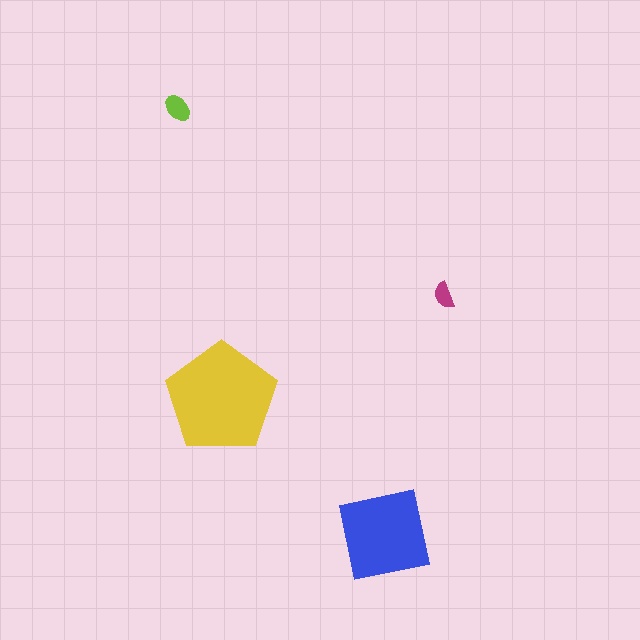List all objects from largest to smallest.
The yellow pentagon, the blue square, the lime ellipse, the magenta semicircle.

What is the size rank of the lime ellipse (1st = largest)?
3rd.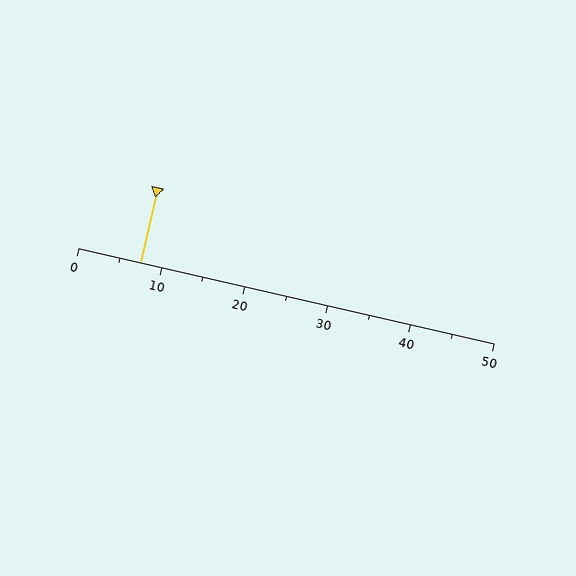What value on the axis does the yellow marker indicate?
The marker indicates approximately 7.5.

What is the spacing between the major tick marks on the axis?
The major ticks are spaced 10 apart.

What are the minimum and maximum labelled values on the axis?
The axis runs from 0 to 50.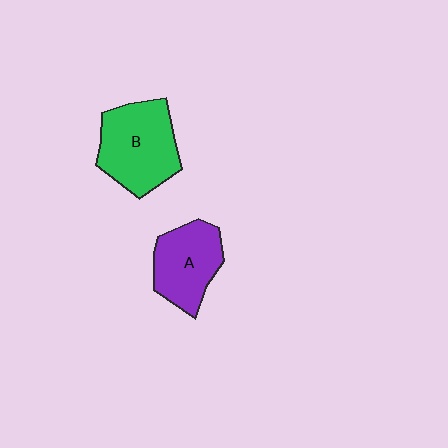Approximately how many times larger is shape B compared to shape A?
Approximately 1.3 times.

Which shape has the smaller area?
Shape A (purple).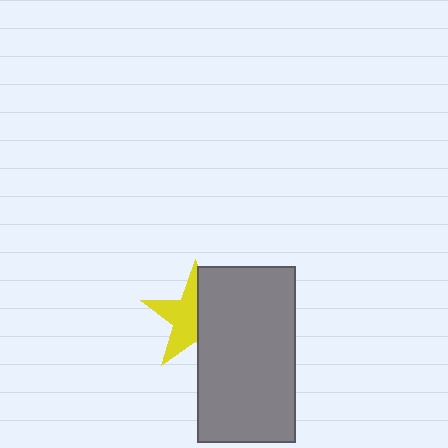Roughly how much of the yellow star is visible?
About half of it is visible (roughly 54%).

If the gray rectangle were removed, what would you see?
You would see the complete yellow star.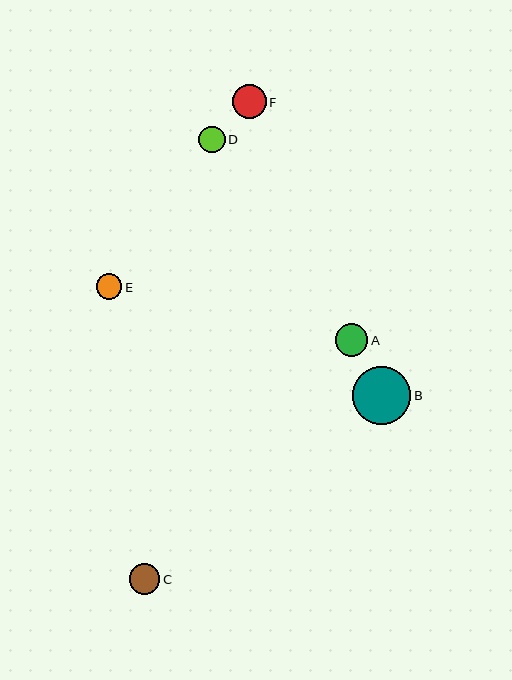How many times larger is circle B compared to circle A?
Circle B is approximately 1.8 times the size of circle A.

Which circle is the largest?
Circle B is the largest with a size of approximately 58 pixels.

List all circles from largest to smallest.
From largest to smallest: B, F, A, C, D, E.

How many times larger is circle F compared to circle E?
Circle F is approximately 1.3 times the size of circle E.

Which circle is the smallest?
Circle E is the smallest with a size of approximately 25 pixels.